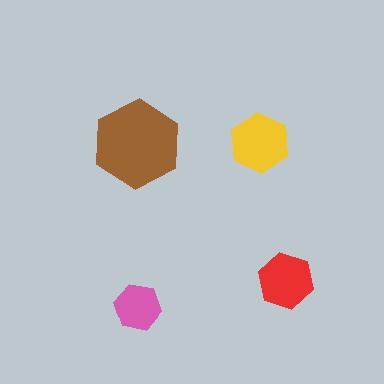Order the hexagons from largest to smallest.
the brown one, the yellow one, the red one, the pink one.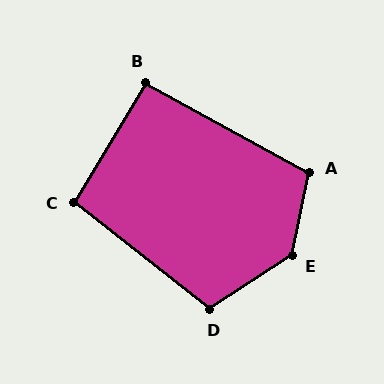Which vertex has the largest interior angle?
E, at approximately 135 degrees.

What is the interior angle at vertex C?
Approximately 97 degrees (obtuse).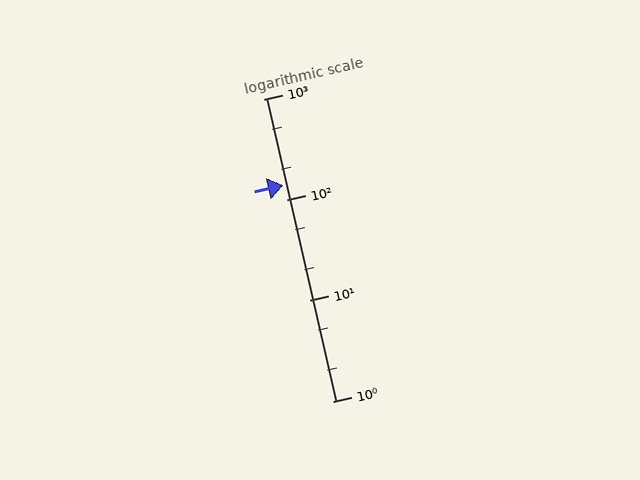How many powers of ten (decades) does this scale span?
The scale spans 3 decades, from 1 to 1000.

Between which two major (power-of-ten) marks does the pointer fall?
The pointer is between 100 and 1000.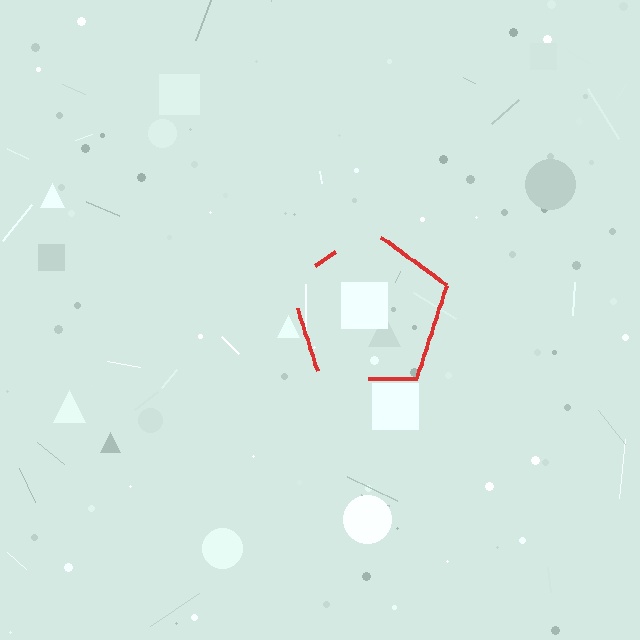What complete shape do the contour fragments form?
The contour fragments form a pentagon.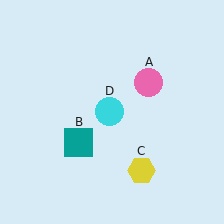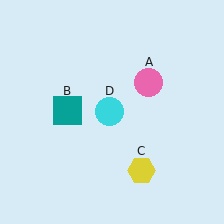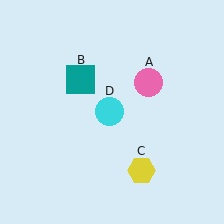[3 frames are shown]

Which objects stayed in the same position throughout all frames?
Pink circle (object A) and yellow hexagon (object C) and cyan circle (object D) remained stationary.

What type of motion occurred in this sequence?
The teal square (object B) rotated clockwise around the center of the scene.